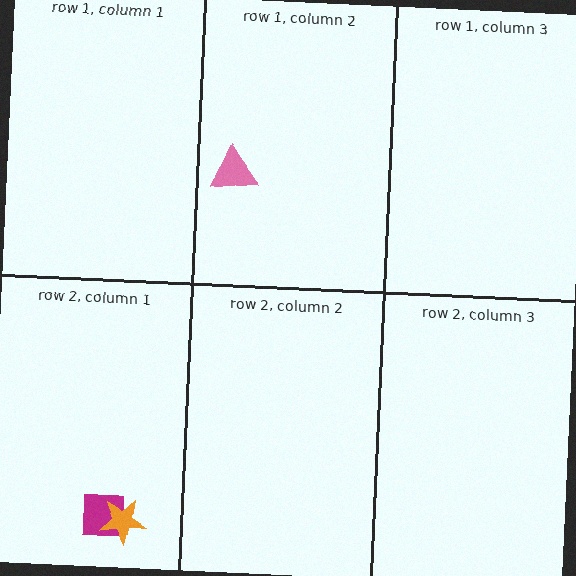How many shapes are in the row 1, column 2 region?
1.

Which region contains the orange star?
The row 2, column 1 region.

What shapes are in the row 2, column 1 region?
The magenta square, the orange star.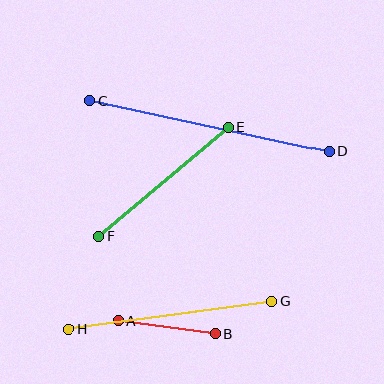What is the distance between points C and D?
The distance is approximately 245 pixels.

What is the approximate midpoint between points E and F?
The midpoint is at approximately (163, 182) pixels.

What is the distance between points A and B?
The distance is approximately 98 pixels.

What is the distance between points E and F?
The distance is approximately 169 pixels.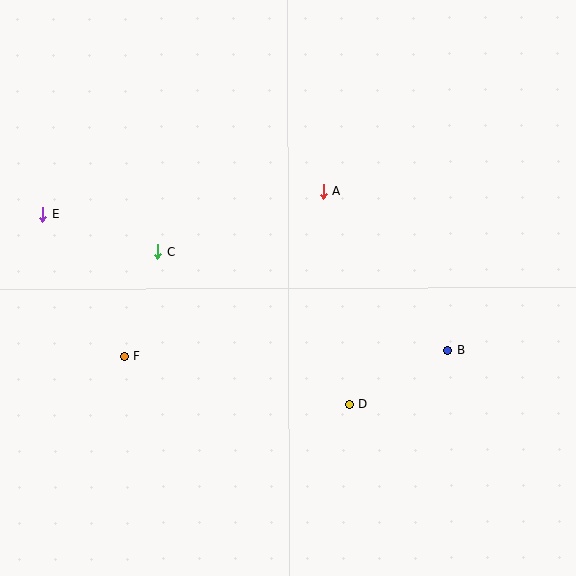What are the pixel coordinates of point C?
Point C is at (158, 252).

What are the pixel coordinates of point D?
Point D is at (350, 404).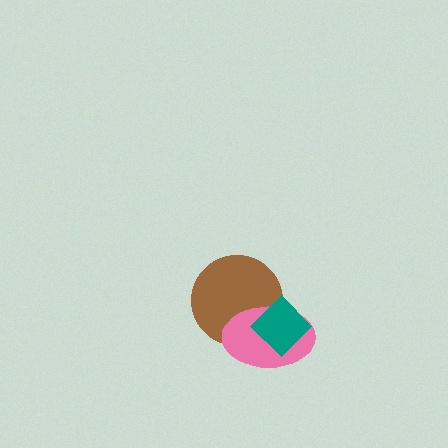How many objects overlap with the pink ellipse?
2 objects overlap with the pink ellipse.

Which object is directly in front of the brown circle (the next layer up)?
The pink ellipse is directly in front of the brown circle.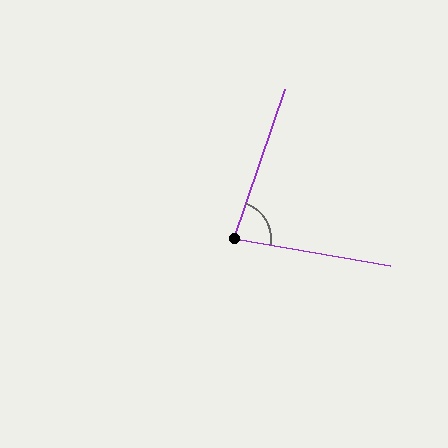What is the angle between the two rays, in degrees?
Approximately 81 degrees.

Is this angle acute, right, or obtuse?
It is acute.